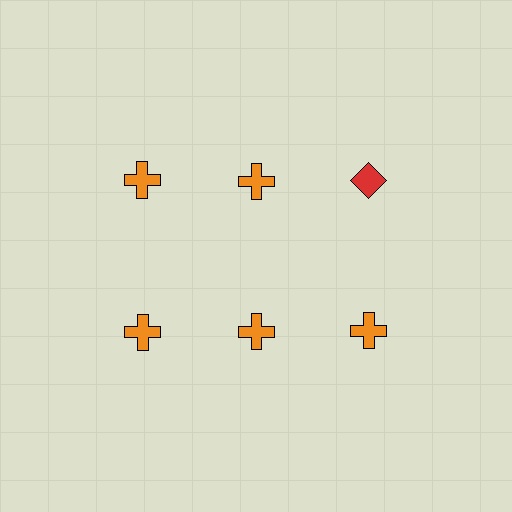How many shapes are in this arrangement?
There are 6 shapes arranged in a grid pattern.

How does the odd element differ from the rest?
It differs in both color (red instead of orange) and shape (diamond instead of cross).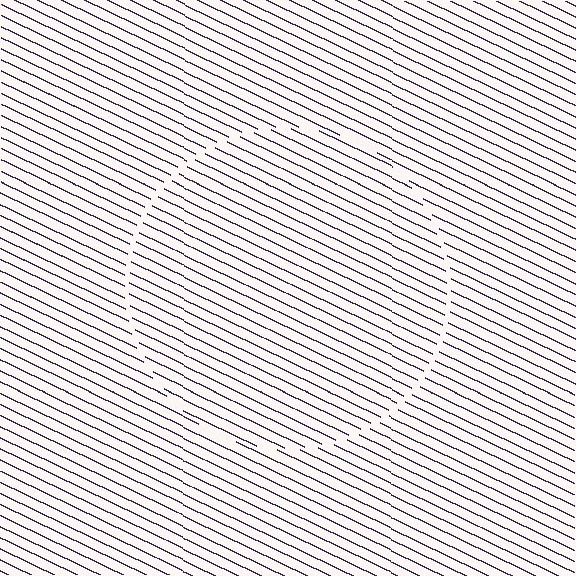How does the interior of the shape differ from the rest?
The interior of the shape contains the same grating, shifted by half a period — the contour is defined by the phase discontinuity where line-ends from the inner and outer gratings abut.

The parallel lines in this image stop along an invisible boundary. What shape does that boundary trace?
An illusory circle. The interior of the shape contains the same grating, shifted by half a period — the contour is defined by the phase discontinuity where line-ends from the inner and outer gratings abut.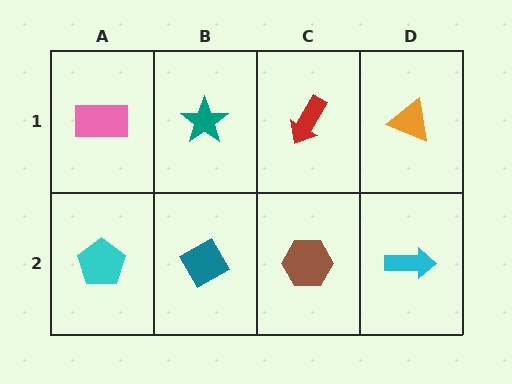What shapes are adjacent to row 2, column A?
A pink rectangle (row 1, column A), a teal diamond (row 2, column B).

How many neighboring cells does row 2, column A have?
2.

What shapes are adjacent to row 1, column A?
A cyan pentagon (row 2, column A), a teal star (row 1, column B).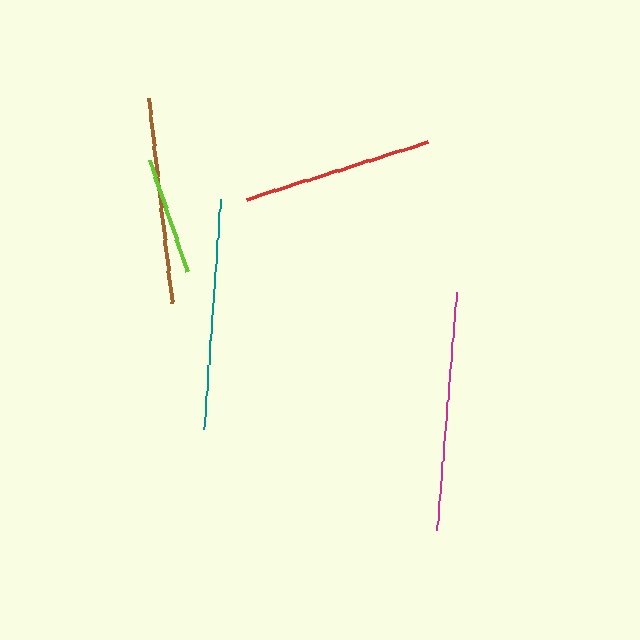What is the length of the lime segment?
The lime segment is approximately 118 pixels long.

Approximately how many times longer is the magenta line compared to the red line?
The magenta line is approximately 1.3 times the length of the red line.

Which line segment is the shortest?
The lime line is the shortest at approximately 118 pixels.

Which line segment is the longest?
The magenta line is the longest at approximately 239 pixels.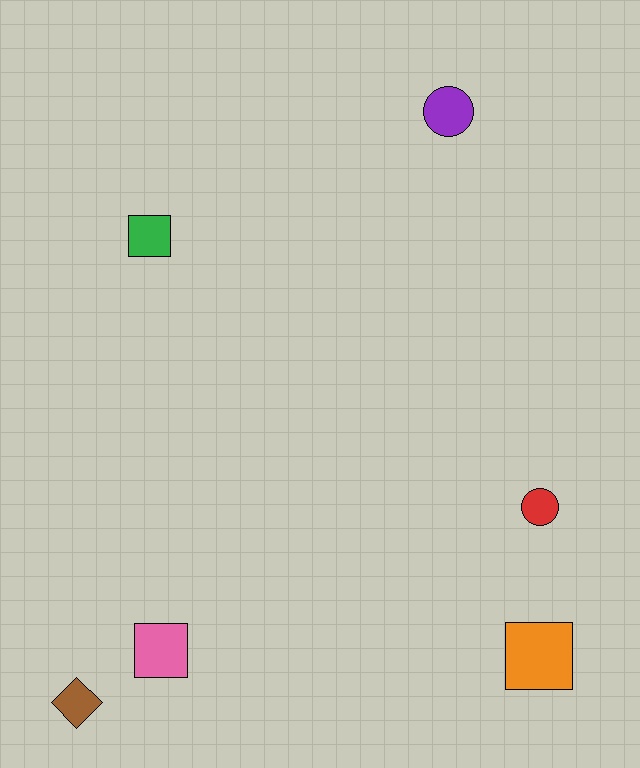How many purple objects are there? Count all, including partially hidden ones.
There is 1 purple object.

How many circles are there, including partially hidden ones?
There are 2 circles.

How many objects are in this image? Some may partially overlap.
There are 6 objects.